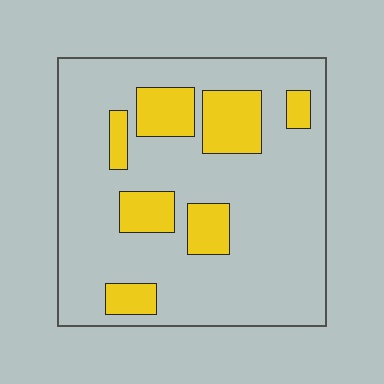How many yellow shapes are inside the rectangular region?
7.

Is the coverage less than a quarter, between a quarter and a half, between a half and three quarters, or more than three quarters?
Less than a quarter.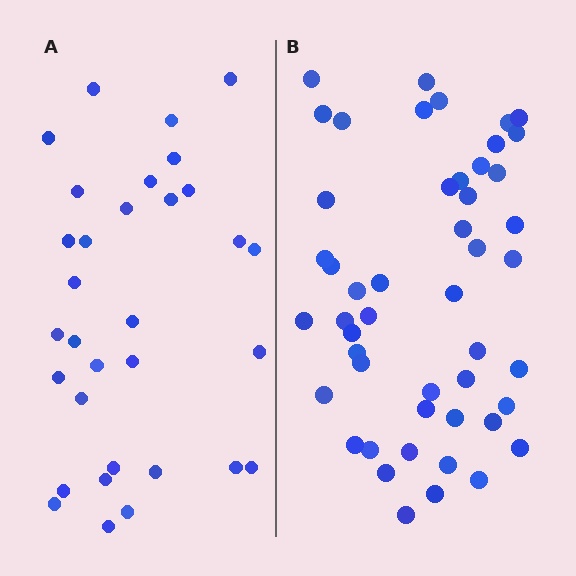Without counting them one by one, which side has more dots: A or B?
Region B (the right region) has more dots.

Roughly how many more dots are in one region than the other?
Region B has approximately 15 more dots than region A.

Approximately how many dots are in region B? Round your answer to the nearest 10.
About 50 dots. (The exact count is 49, which rounds to 50.)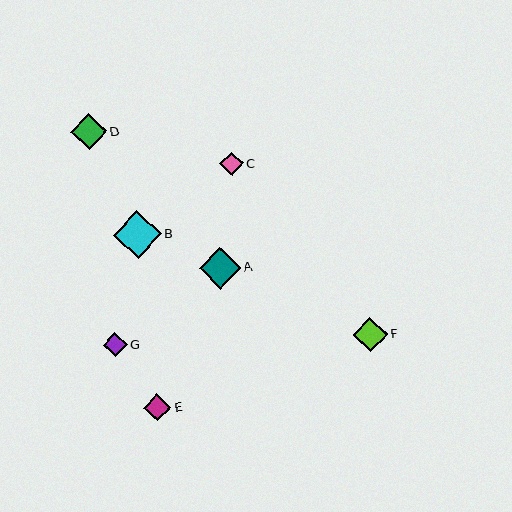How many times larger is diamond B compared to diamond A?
Diamond B is approximately 1.2 times the size of diamond A.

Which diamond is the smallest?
Diamond C is the smallest with a size of approximately 23 pixels.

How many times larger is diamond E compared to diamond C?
Diamond E is approximately 1.2 times the size of diamond C.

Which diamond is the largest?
Diamond B is the largest with a size of approximately 48 pixels.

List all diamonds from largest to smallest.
From largest to smallest: B, A, D, F, E, G, C.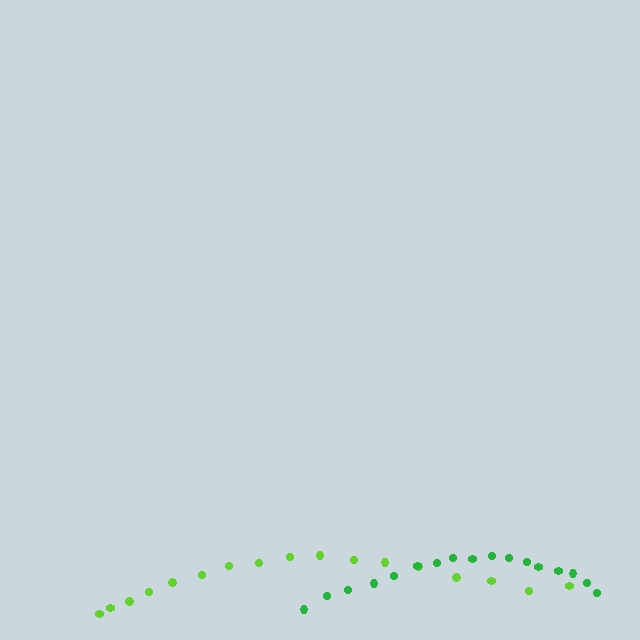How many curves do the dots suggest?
There are 2 distinct paths.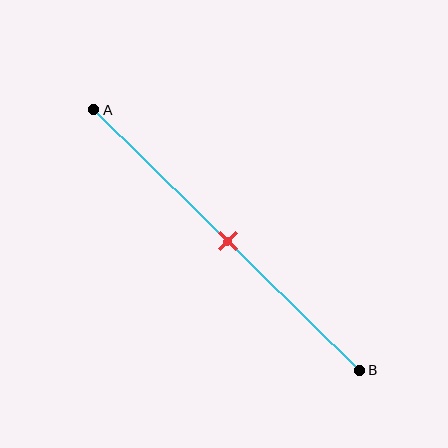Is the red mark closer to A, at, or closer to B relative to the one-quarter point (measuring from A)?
The red mark is closer to point B than the one-quarter point of segment AB.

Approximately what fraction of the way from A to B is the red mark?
The red mark is approximately 50% of the way from A to B.